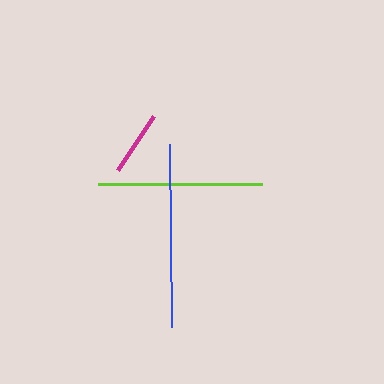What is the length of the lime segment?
The lime segment is approximately 163 pixels long.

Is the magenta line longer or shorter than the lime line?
The lime line is longer than the magenta line.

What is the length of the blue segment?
The blue segment is approximately 183 pixels long.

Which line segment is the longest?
The blue line is the longest at approximately 183 pixels.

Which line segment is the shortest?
The magenta line is the shortest at approximately 64 pixels.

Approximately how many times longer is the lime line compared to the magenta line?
The lime line is approximately 2.6 times the length of the magenta line.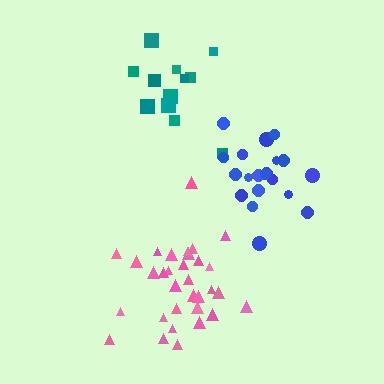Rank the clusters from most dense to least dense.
blue, pink, teal.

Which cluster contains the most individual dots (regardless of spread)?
Pink (33).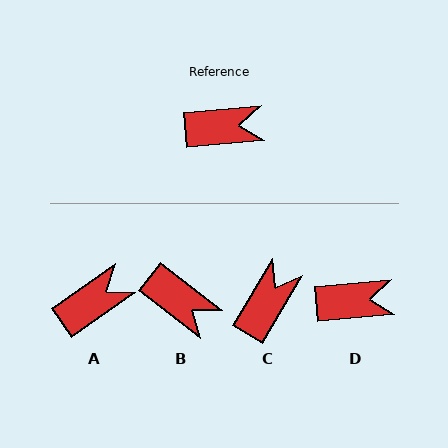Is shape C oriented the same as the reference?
No, it is off by about 54 degrees.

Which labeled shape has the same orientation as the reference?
D.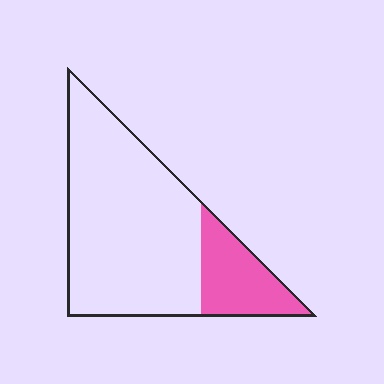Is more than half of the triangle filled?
No.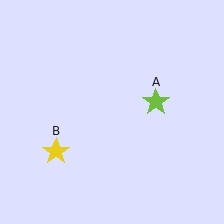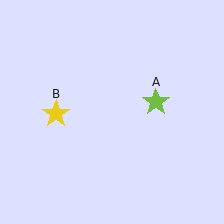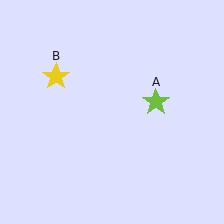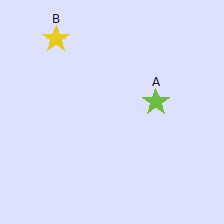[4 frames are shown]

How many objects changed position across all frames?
1 object changed position: yellow star (object B).